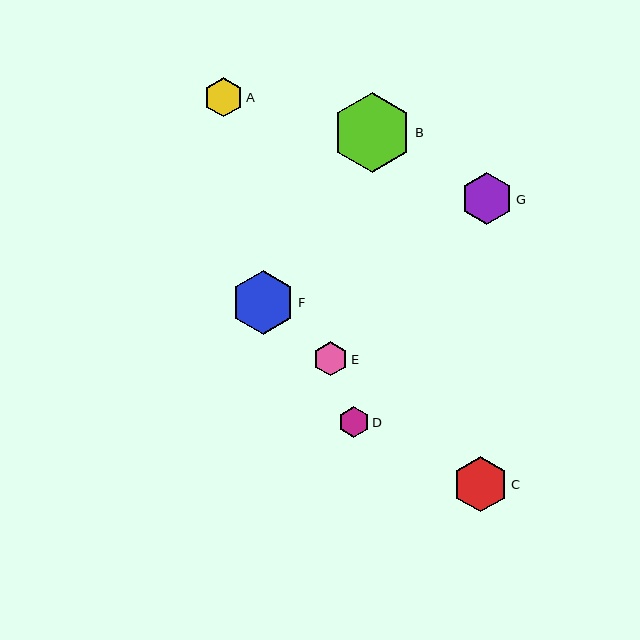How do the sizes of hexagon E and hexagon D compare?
Hexagon E and hexagon D are approximately the same size.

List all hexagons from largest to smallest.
From largest to smallest: B, F, C, G, A, E, D.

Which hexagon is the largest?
Hexagon B is the largest with a size of approximately 80 pixels.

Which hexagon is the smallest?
Hexagon D is the smallest with a size of approximately 31 pixels.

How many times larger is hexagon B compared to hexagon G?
Hexagon B is approximately 1.5 times the size of hexagon G.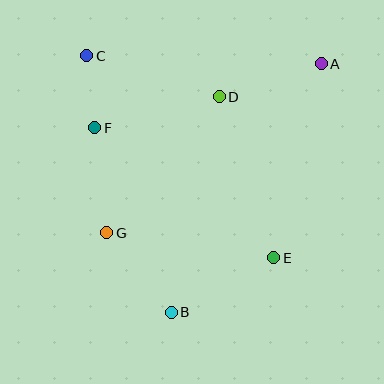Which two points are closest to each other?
Points C and F are closest to each other.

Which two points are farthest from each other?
Points A and B are farthest from each other.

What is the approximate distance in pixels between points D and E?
The distance between D and E is approximately 170 pixels.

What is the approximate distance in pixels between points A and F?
The distance between A and F is approximately 235 pixels.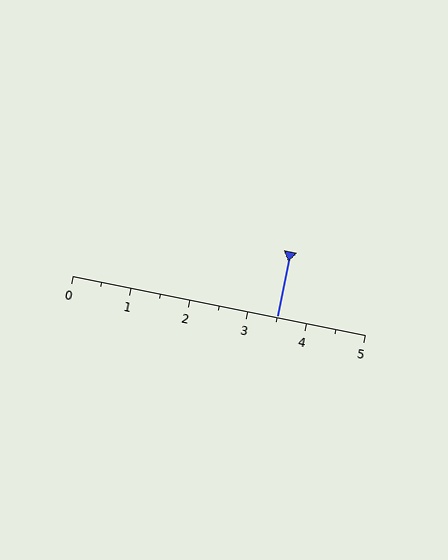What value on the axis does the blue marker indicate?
The marker indicates approximately 3.5.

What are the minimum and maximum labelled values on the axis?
The axis runs from 0 to 5.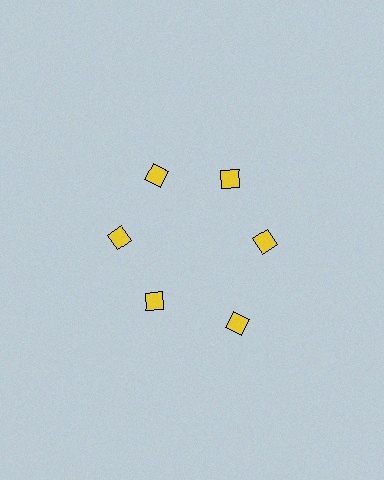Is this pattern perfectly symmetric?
No. The 6 yellow diamonds are arranged in a ring, but one element near the 5 o'clock position is pushed outward from the center, breaking the 6-fold rotational symmetry.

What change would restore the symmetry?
The symmetry would be restored by moving it inward, back onto the ring so that all 6 diamonds sit at equal angles and equal distance from the center.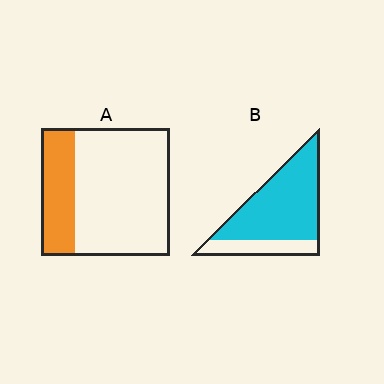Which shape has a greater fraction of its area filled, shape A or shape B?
Shape B.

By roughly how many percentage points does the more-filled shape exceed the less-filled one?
By roughly 50 percentage points (B over A).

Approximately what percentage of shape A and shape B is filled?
A is approximately 25% and B is approximately 75%.